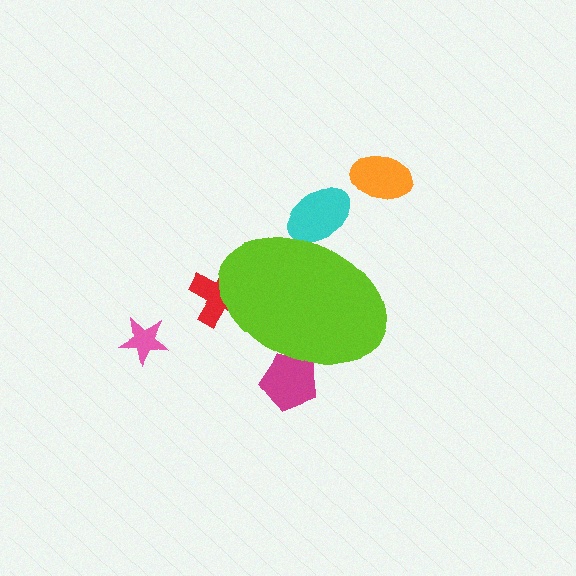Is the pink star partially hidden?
No, the pink star is fully visible.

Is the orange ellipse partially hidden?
No, the orange ellipse is fully visible.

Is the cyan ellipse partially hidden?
Yes, the cyan ellipse is partially hidden behind the lime ellipse.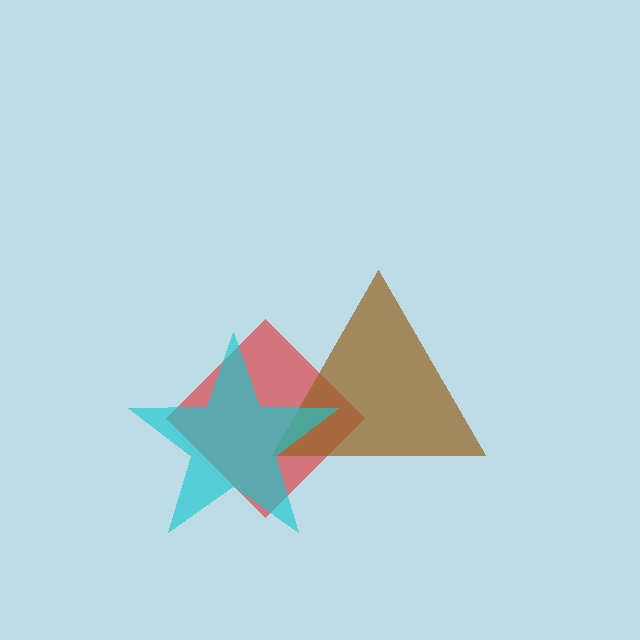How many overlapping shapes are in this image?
There are 3 overlapping shapes in the image.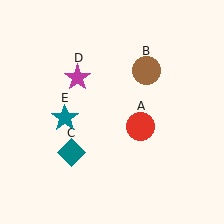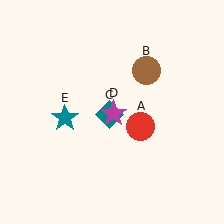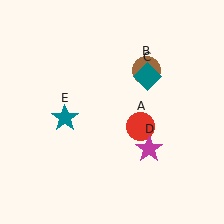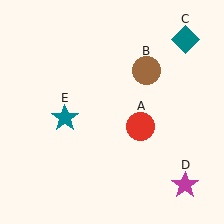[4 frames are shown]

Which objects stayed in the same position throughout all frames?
Red circle (object A) and brown circle (object B) and teal star (object E) remained stationary.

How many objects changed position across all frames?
2 objects changed position: teal diamond (object C), magenta star (object D).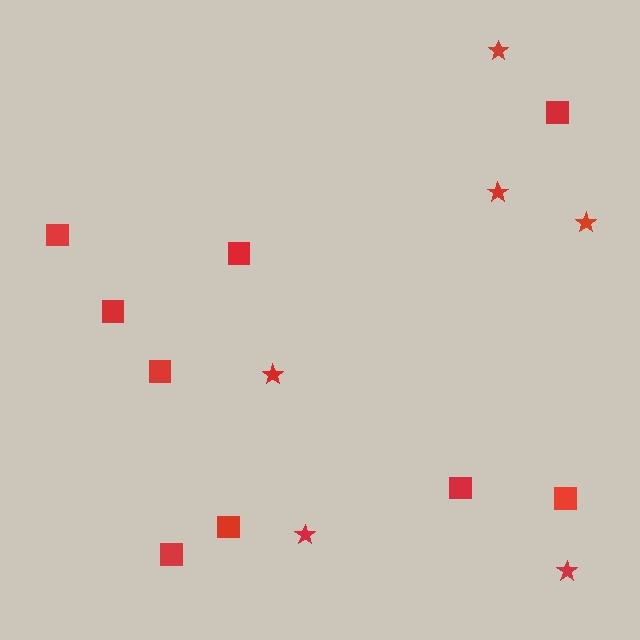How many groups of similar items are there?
There are 2 groups: one group of stars (6) and one group of squares (9).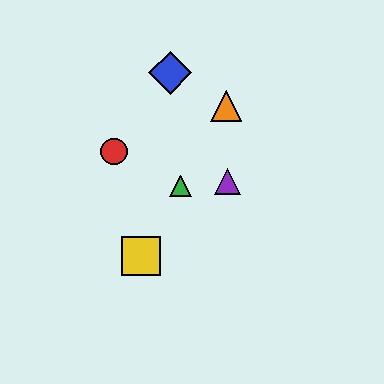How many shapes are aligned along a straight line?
3 shapes (the green triangle, the yellow square, the orange triangle) are aligned along a straight line.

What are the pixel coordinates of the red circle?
The red circle is at (114, 151).